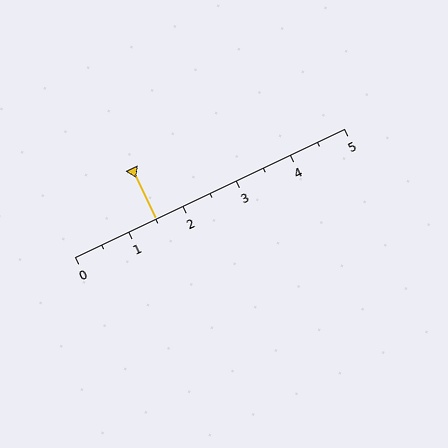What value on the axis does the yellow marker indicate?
The marker indicates approximately 1.5.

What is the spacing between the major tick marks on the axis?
The major ticks are spaced 1 apart.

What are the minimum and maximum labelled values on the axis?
The axis runs from 0 to 5.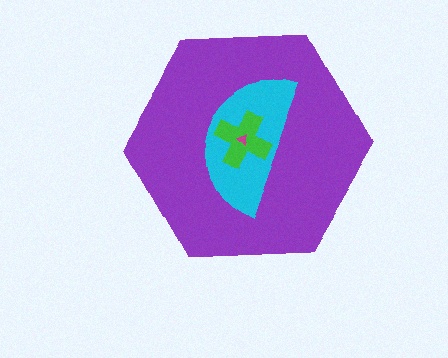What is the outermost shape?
The purple hexagon.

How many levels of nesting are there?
4.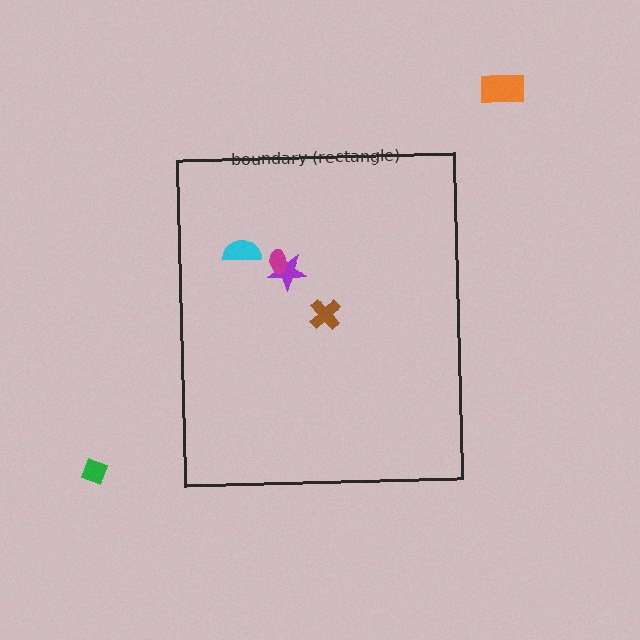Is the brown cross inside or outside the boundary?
Inside.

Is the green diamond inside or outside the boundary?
Outside.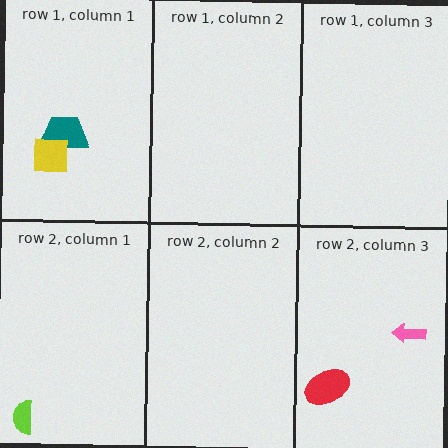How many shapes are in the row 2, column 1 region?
1.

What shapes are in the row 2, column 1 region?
The lime semicircle.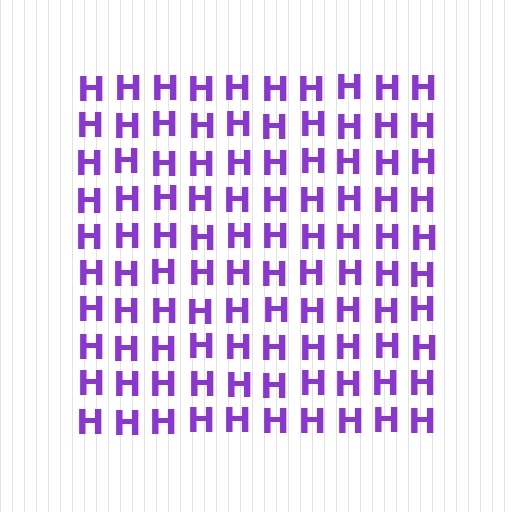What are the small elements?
The small elements are letter H's.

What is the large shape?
The large shape is a square.